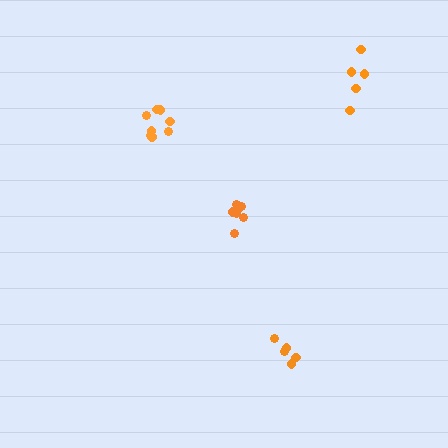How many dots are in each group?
Group 1: 5 dots, Group 2: 8 dots, Group 3: 5 dots, Group 4: 7 dots (25 total).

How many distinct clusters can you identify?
There are 4 distinct clusters.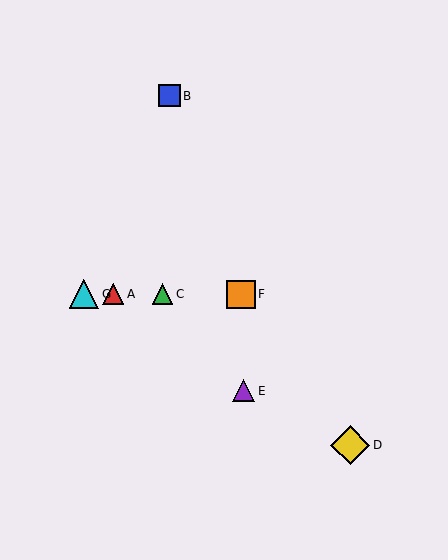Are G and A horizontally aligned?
Yes, both are at y≈294.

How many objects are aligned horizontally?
4 objects (A, C, F, G) are aligned horizontally.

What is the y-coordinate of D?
Object D is at y≈445.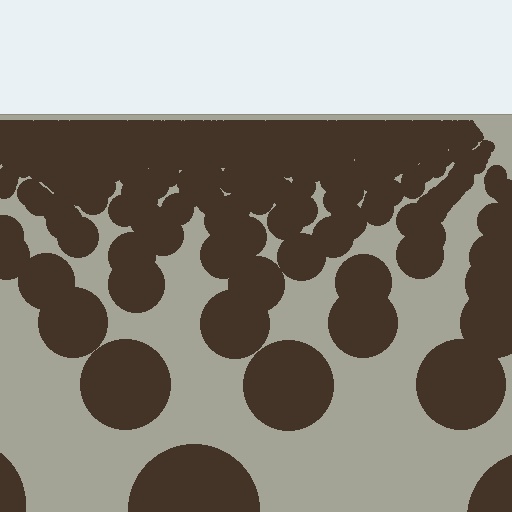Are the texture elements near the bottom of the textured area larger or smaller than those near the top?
Larger. Near the bottom, elements are closer to the viewer and appear at a bigger on-screen size.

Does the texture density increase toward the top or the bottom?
Density increases toward the top.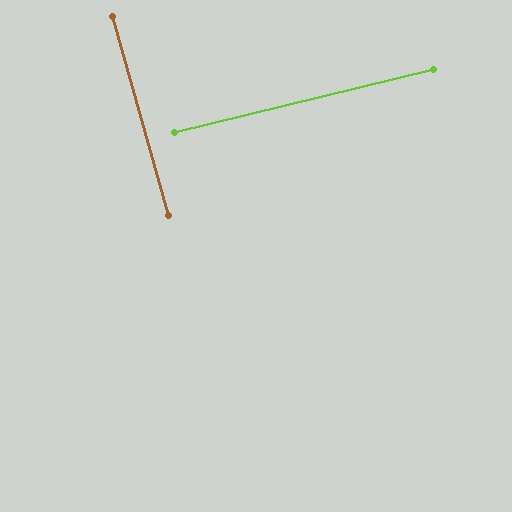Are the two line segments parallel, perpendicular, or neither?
Perpendicular — they meet at approximately 88°.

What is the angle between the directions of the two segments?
Approximately 88 degrees.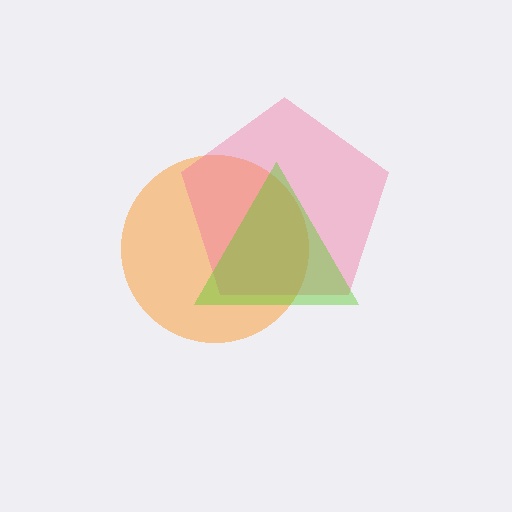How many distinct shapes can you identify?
There are 3 distinct shapes: an orange circle, a pink pentagon, a lime triangle.